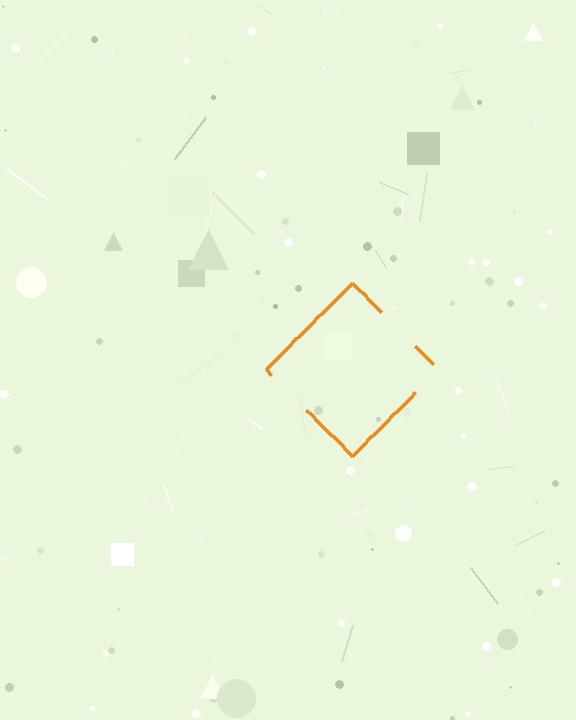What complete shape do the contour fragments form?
The contour fragments form a diamond.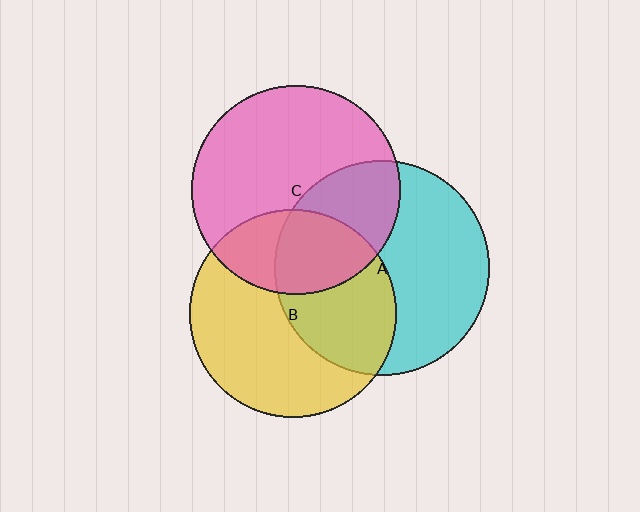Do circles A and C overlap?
Yes.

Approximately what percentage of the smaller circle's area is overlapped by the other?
Approximately 35%.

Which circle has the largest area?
Circle A (cyan).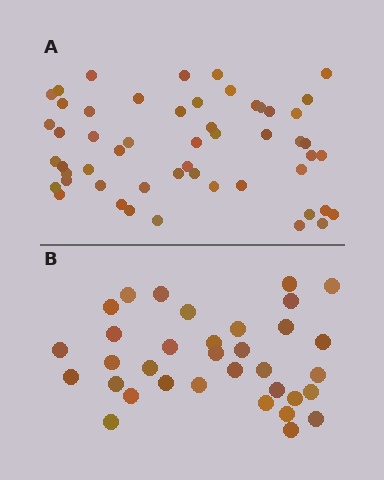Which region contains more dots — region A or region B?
Region A (the top region) has more dots.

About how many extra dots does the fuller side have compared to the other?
Region A has approximately 20 more dots than region B.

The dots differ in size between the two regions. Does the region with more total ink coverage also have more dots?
No. Region B has more total ink coverage because its dots are larger, but region A actually contains more individual dots. Total area can be misleading — the number of items is what matters here.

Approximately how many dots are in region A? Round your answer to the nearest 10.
About 50 dots. (The exact count is 53, which rounds to 50.)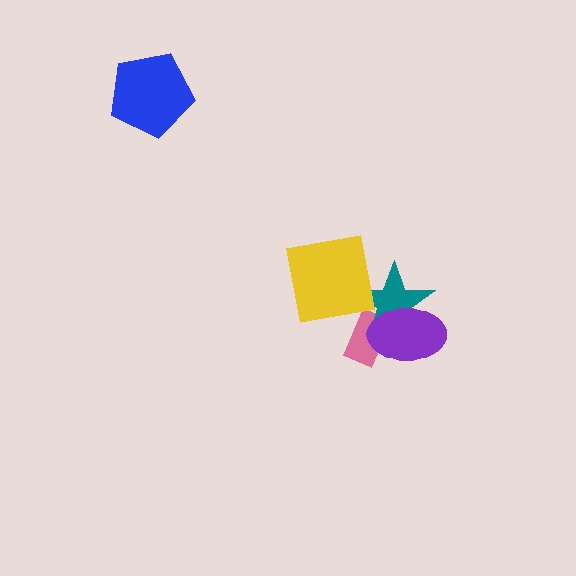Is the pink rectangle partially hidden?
Yes, it is partially covered by another shape.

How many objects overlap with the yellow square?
1 object overlaps with the yellow square.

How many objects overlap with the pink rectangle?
2 objects overlap with the pink rectangle.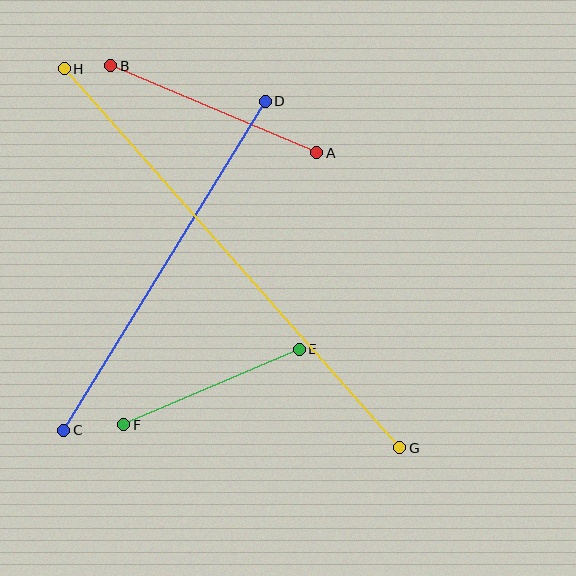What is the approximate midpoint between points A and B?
The midpoint is at approximately (214, 109) pixels.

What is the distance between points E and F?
The distance is approximately 191 pixels.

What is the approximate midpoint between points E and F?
The midpoint is at approximately (212, 387) pixels.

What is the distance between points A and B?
The distance is approximately 223 pixels.